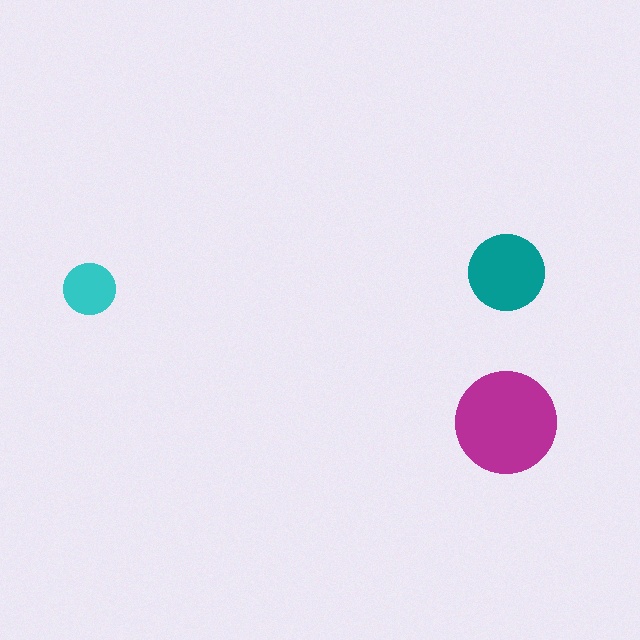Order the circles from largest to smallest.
the magenta one, the teal one, the cyan one.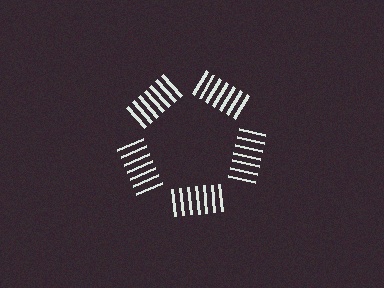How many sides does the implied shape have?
5 sides — the line-ends trace a pentagon.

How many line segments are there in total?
35 — 7 along each of the 5 edges.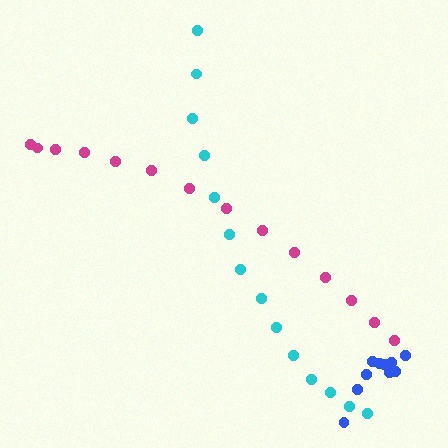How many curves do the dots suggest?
There are 3 distinct paths.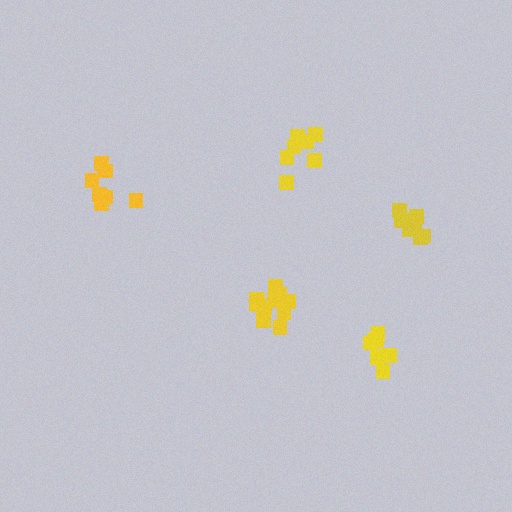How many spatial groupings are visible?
There are 5 spatial groupings.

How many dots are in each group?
Group 1: 7 dots, Group 2: 7 dots, Group 3: 8 dots, Group 4: 7 dots, Group 5: 12 dots (41 total).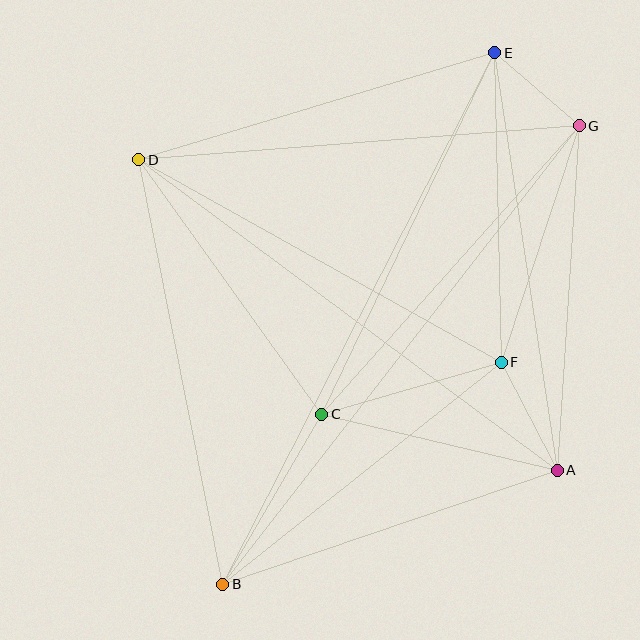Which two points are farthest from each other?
Points B and E are farthest from each other.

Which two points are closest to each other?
Points E and G are closest to each other.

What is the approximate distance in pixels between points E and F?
The distance between E and F is approximately 309 pixels.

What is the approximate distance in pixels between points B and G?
The distance between B and G is approximately 581 pixels.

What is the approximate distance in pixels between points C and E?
The distance between C and E is approximately 401 pixels.